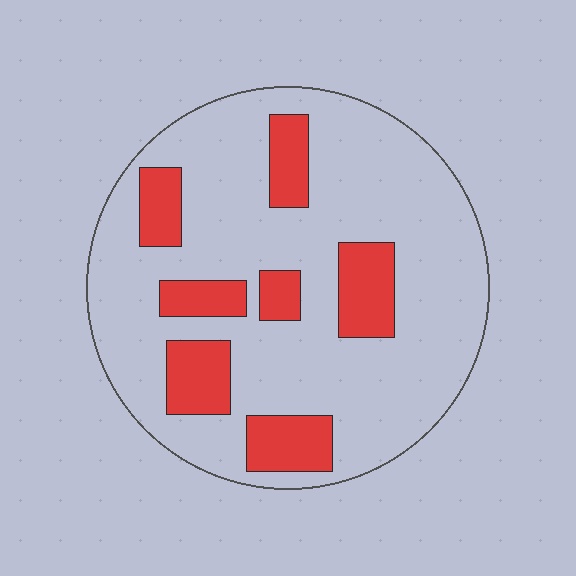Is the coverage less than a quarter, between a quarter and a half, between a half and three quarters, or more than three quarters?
Less than a quarter.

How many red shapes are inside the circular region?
7.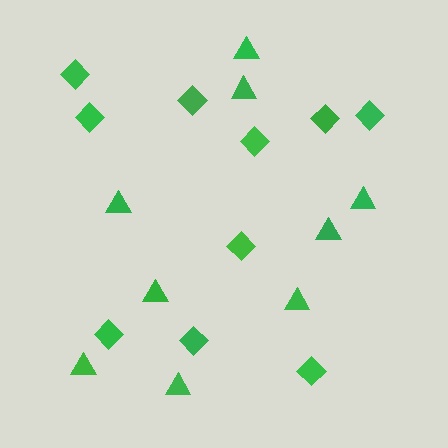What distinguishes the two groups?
There are 2 groups: one group of diamonds (10) and one group of triangles (9).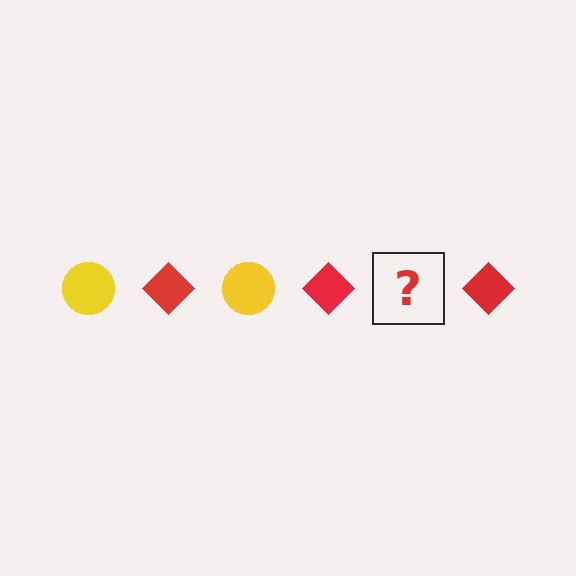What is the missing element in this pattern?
The missing element is a yellow circle.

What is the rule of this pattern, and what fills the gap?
The rule is that the pattern alternates between yellow circle and red diamond. The gap should be filled with a yellow circle.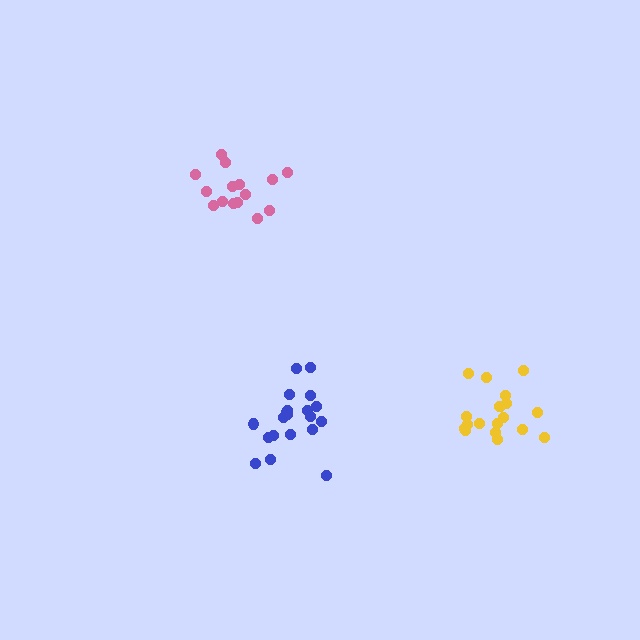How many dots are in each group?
Group 1: 15 dots, Group 2: 19 dots, Group 3: 20 dots (54 total).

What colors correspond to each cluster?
The clusters are colored: pink, yellow, blue.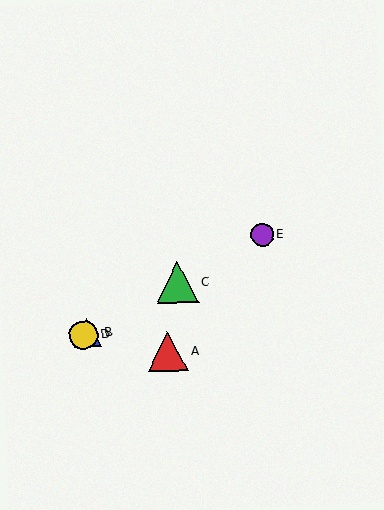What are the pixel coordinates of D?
Object D is at (84, 335).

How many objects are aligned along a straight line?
4 objects (B, C, D, E) are aligned along a straight line.